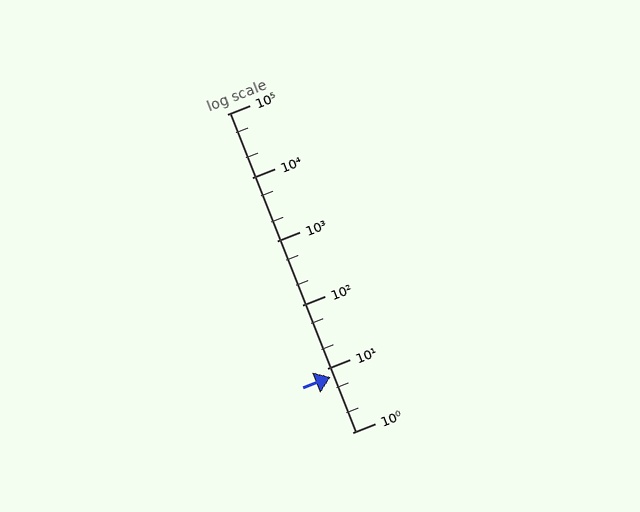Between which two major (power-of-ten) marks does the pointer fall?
The pointer is between 1 and 10.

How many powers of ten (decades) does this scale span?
The scale spans 5 decades, from 1 to 100000.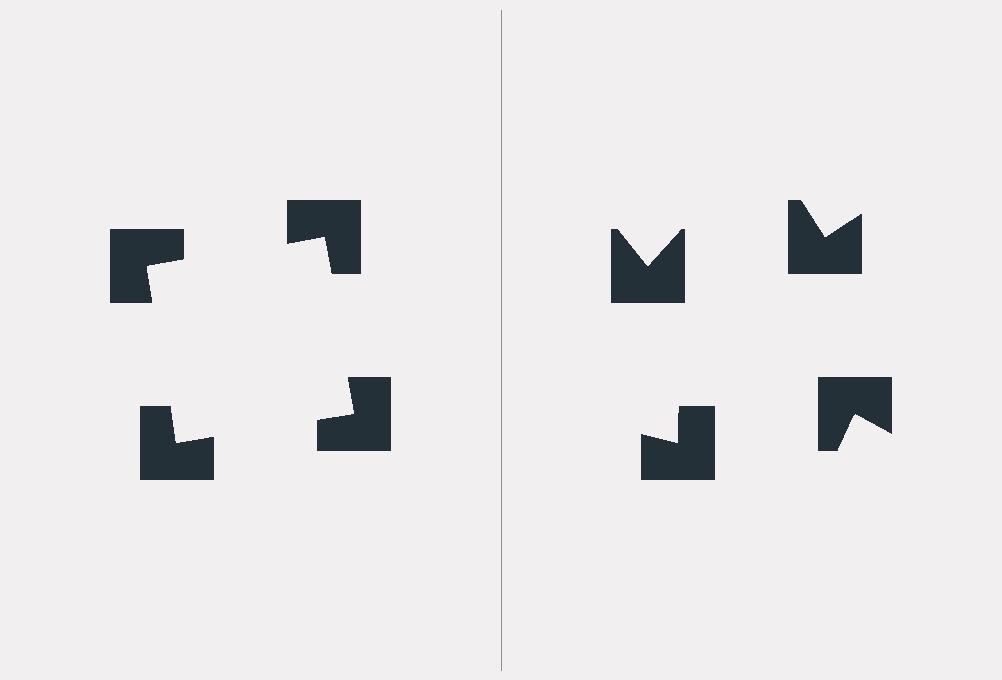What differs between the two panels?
The notched squares are positioned identically on both sides; only the wedge orientations differ. On the left they align to a square; on the right they are misaligned.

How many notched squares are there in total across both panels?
8 — 4 on each side.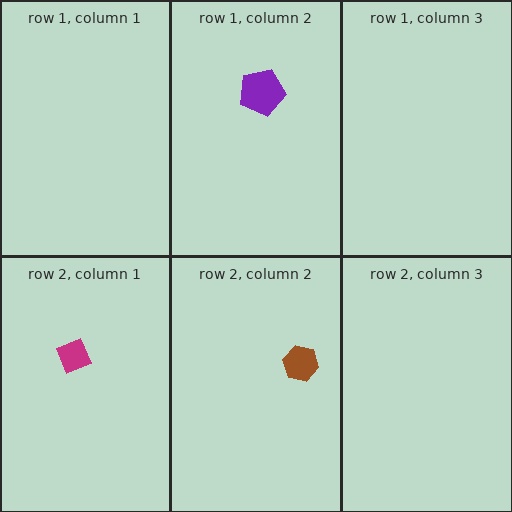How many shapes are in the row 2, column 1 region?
1.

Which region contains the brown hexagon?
The row 2, column 2 region.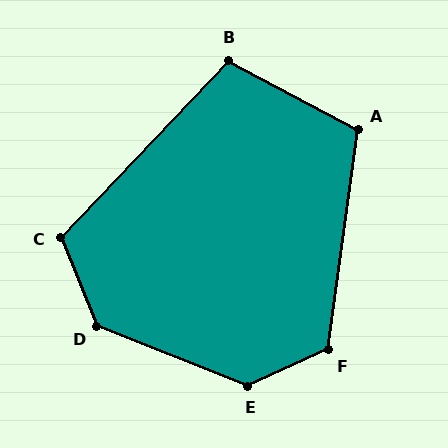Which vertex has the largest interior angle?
E, at approximately 134 degrees.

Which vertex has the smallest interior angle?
B, at approximately 105 degrees.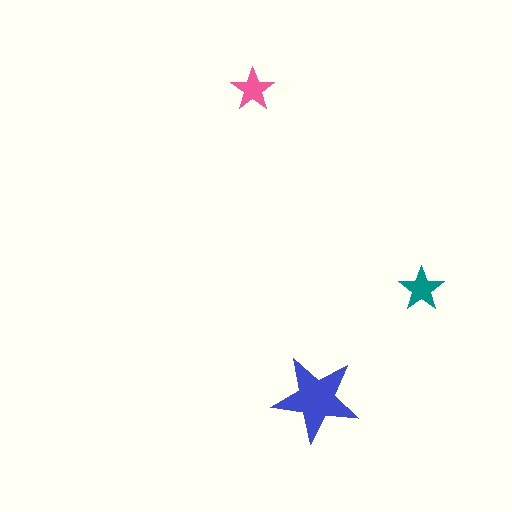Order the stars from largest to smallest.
the blue one, the teal one, the pink one.